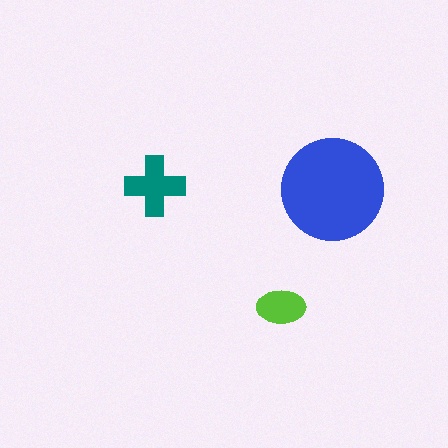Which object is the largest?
The blue circle.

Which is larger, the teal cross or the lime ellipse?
The teal cross.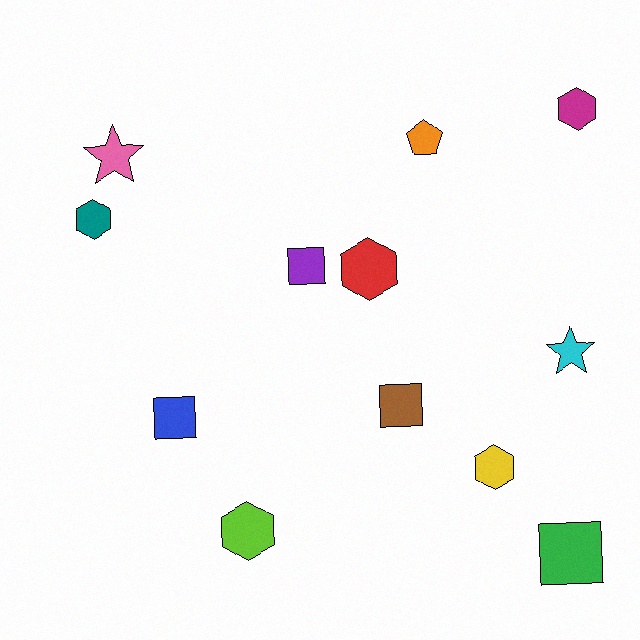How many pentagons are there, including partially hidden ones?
There is 1 pentagon.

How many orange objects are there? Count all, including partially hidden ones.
There is 1 orange object.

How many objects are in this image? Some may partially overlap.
There are 12 objects.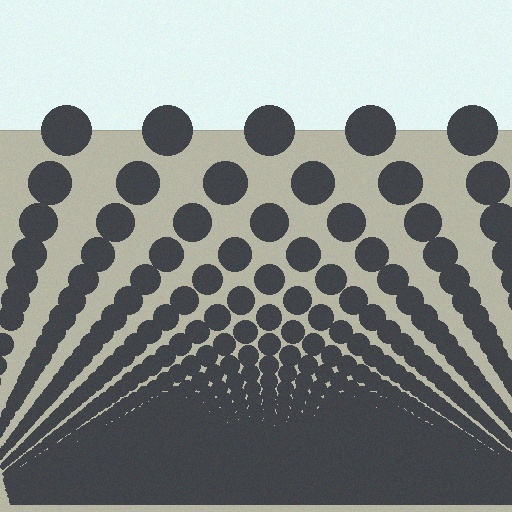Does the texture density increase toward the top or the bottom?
Density increases toward the bottom.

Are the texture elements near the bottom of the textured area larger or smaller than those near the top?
Smaller. The gradient is inverted — elements near the bottom are smaller and denser.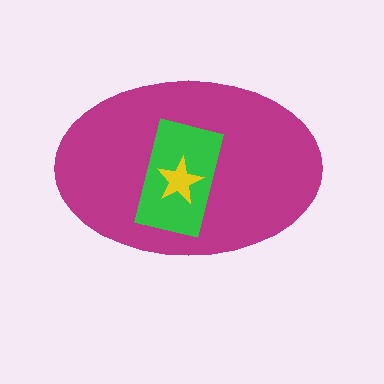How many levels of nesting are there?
3.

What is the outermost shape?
The magenta ellipse.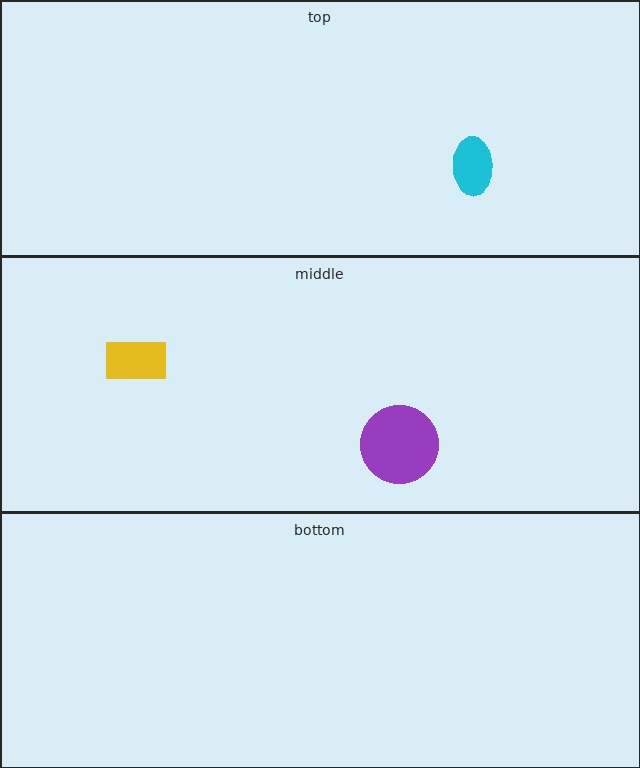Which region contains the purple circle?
The middle region.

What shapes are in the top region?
The cyan ellipse.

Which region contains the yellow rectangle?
The middle region.